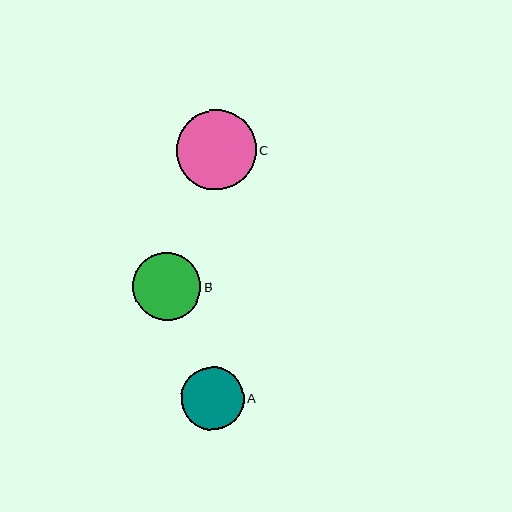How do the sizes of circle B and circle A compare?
Circle B and circle A are approximately the same size.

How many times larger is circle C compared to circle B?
Circle C is approximately 1.2 times the size of circle B.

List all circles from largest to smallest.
From largest to smallest: C, B, A.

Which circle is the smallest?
Circle A is the smallest with a size of approximately 63 pixels.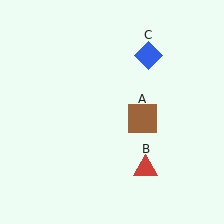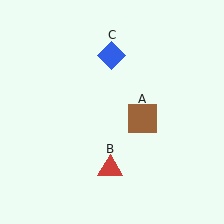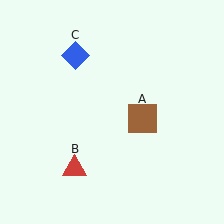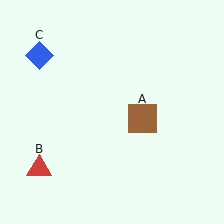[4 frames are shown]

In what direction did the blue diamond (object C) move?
The blue diamond (object C) moved left.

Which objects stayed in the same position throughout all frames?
Brown square (object A) remained stationary.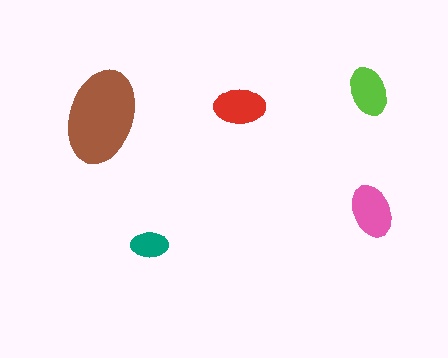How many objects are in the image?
There are 5 objects in the image.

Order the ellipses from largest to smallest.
the brown one, the pink one, the red one, the lime one, the teal one.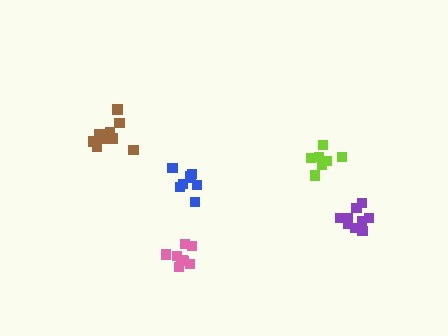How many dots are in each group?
Group 1: 7 dots, Group 2: 8 dots, Group 3: 9 dots, Group 4: 9 dots, Group 5: 9 dots (42 total).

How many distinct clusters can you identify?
There are 5 distinct clusters.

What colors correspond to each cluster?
The clusters are colored: lime, blue, purple, brown, pink.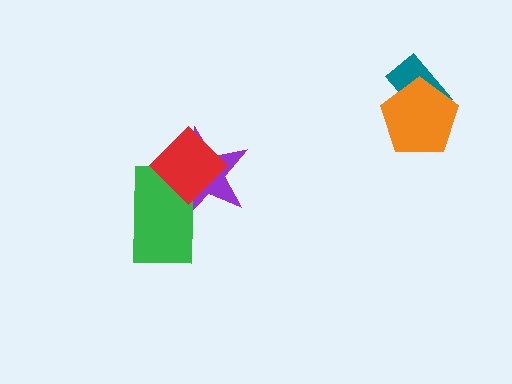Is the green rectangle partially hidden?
Yes, it is partially covered by another shape.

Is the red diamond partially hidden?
No, no other shape covers it.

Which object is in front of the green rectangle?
The red diamond is in front of the green rectangle.